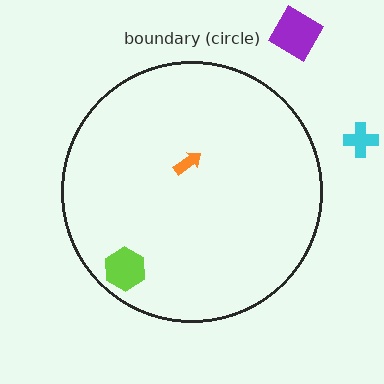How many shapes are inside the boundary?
2 inside, 2 outside.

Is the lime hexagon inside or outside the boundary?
Inside.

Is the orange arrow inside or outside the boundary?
Inside.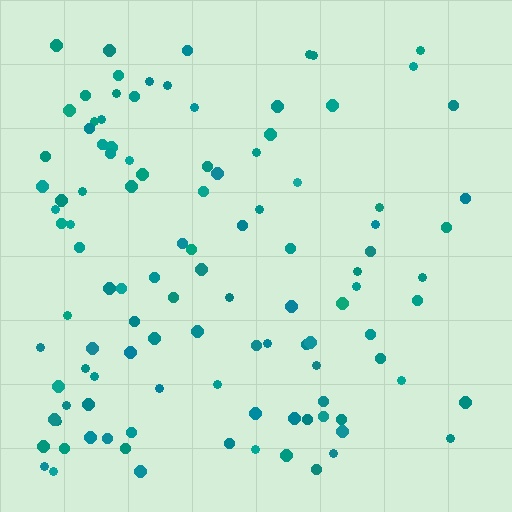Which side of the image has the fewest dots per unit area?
The right.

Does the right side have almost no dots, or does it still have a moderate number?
Still a moderate number, just noticeably fewer than the left.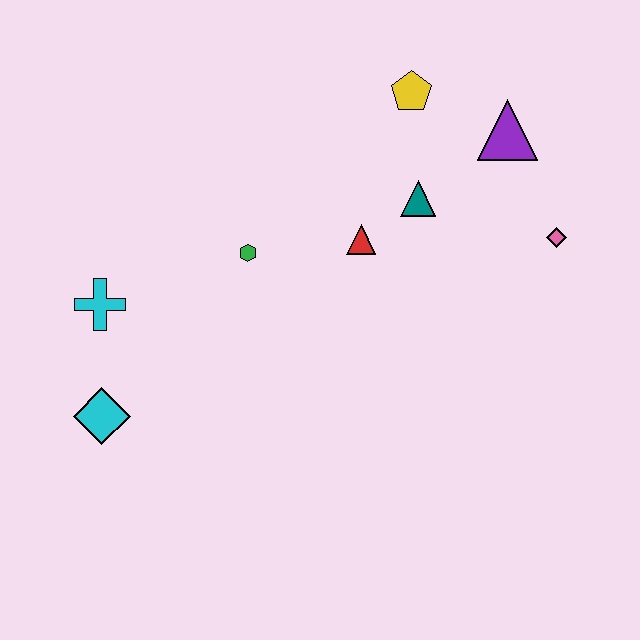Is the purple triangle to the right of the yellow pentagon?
Yes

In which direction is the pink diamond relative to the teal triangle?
The pink diamond is to the right of the teal triangle.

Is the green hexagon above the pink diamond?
No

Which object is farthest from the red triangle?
The cyan diamond is farthest from the red triangle.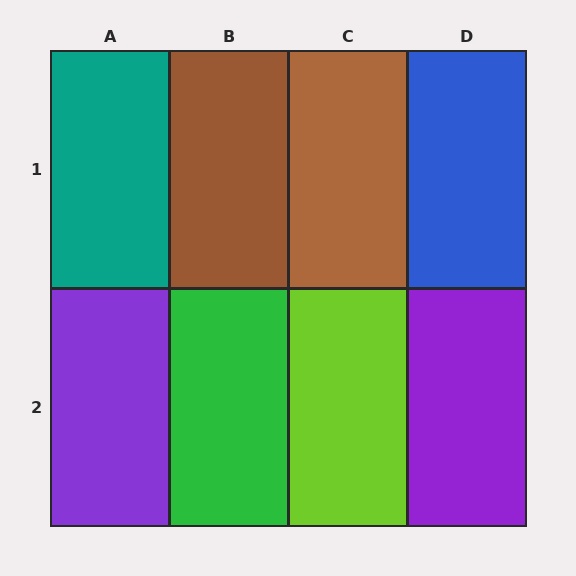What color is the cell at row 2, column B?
Green.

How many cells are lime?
1 cell is lime.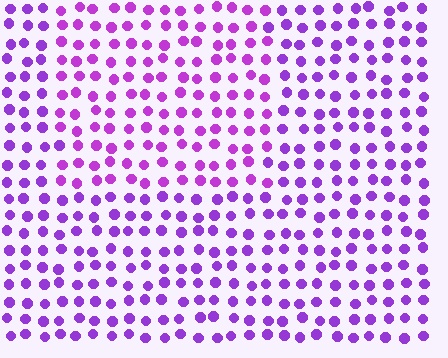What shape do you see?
I see a rectangle.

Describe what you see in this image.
The image is filled with small purple elements in a uniform arrangement. A rectangle-shaped region is visible where the elements are tinted to a slightly different hue, forming a subtle color boundary.